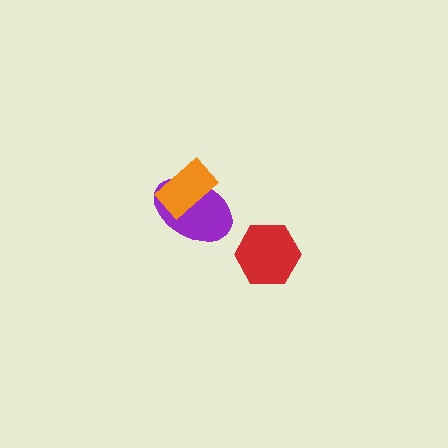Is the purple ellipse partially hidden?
Yes, it is partially covered by another shape.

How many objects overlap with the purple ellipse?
1 object overlaps with the purple ellipse.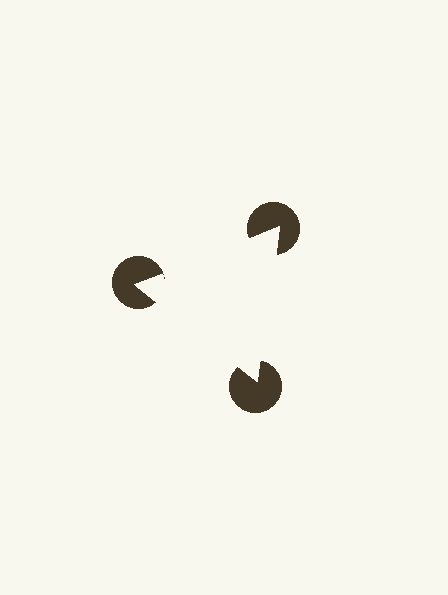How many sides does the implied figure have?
3 sides.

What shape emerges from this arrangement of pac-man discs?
An illusory triangle — its edges are inferred from the aligned wedge cuts in the pac-man discs, not physically drawn.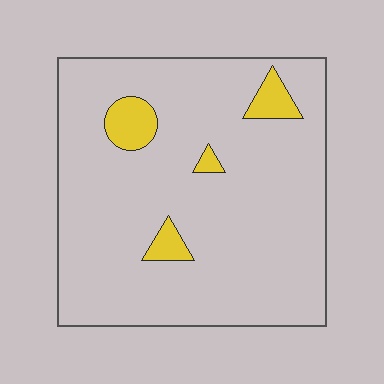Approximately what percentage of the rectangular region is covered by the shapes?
Approximately 10%.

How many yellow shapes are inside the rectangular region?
4.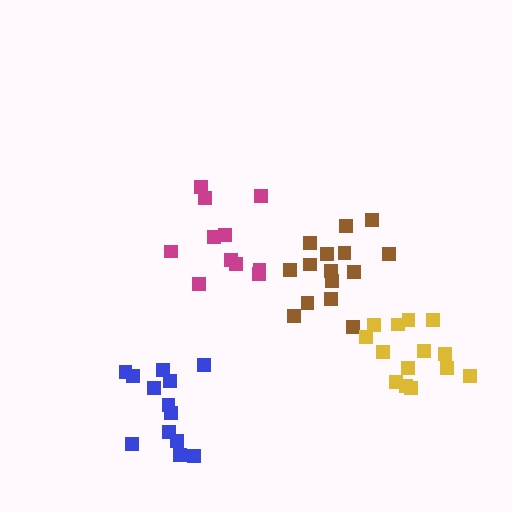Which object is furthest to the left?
The blue cluster is leftmost.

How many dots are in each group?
Group 1: 11 dots, Group 2: 15 dots, Group 3: 13 dots, Group 4: 14 dots (53 total).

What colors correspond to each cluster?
The clusters are colored: magenta, brown, blue, yellow.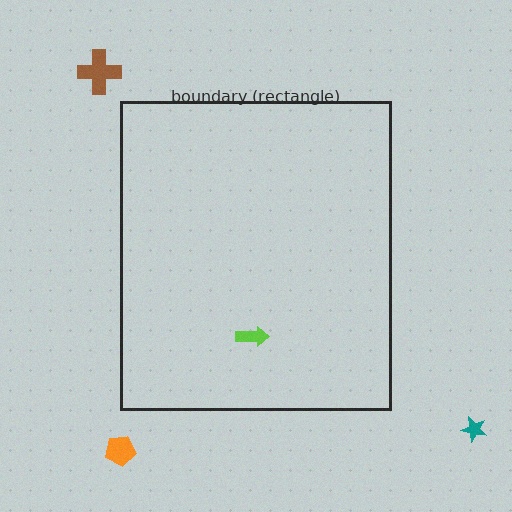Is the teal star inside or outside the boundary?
Outside.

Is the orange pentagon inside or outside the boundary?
Outside.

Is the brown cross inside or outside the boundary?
Outside.